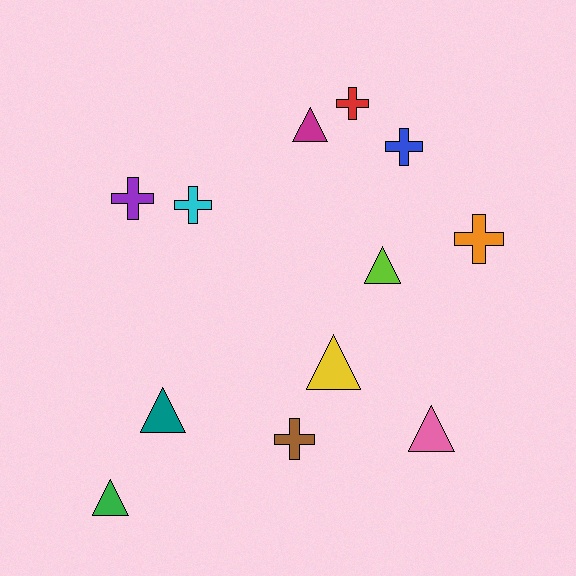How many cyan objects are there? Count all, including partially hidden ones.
There is 1 cyan object.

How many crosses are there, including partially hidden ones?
There are 6 crosses.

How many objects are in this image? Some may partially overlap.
There are 12 objects.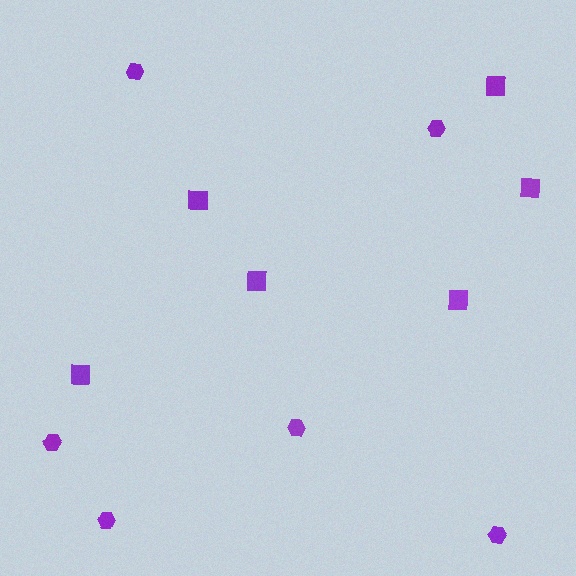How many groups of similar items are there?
There are 2 groups: one group of hexagons (6) and one group of squares (6).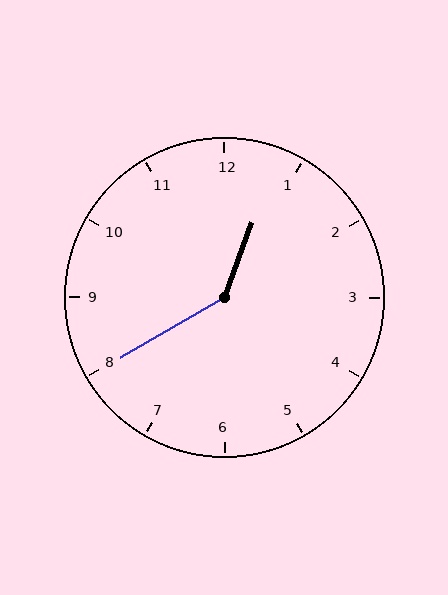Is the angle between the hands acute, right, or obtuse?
It is obtuse.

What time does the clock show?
12:40.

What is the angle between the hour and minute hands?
Approximately 140 degrees.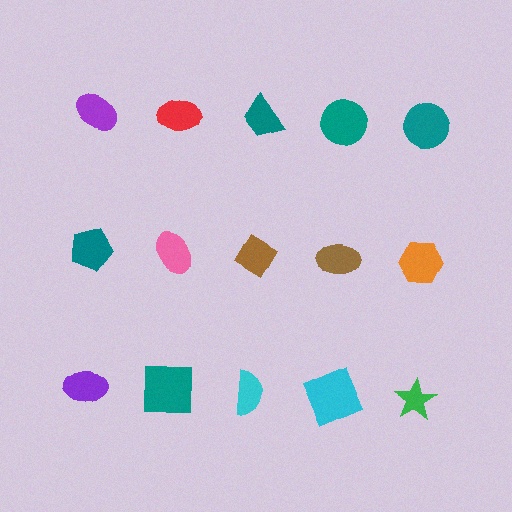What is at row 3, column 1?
A purple ellipse.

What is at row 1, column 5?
A teal circle.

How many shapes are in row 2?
5 shapes.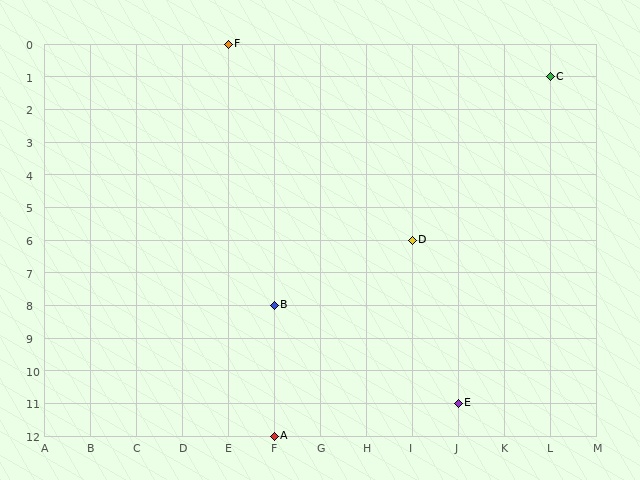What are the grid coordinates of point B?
Point B is at grid coordinates (F, 8).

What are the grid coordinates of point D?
Point D is at grid coordinates (I, 6).